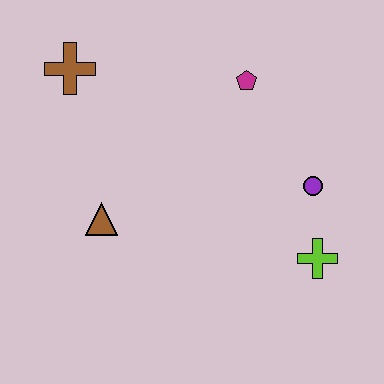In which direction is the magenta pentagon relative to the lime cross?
The magenta pentagon is above the lime cross.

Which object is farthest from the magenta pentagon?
The brown triangle is farthest from the magenta pentagon.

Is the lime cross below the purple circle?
Yes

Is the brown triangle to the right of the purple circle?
No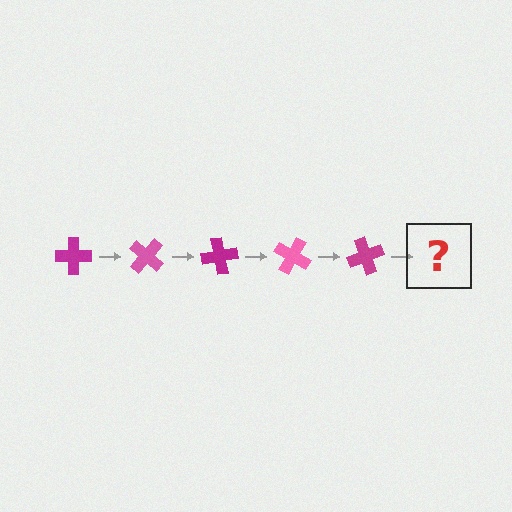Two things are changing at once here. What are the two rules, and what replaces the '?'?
The two rules are that it rotates 40 degrees each step and the color cycles through magenta and pink. The '?' should be a pink cross, rotated 200 degrees from the start.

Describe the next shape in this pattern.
It should be a pink cross, rotated 200 degrees from the start.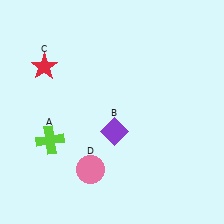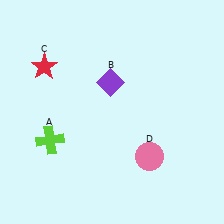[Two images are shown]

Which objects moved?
The objects that moved are: the purple diamond (B), the pink circle (D).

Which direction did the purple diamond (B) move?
The purple diamond (B) moved up.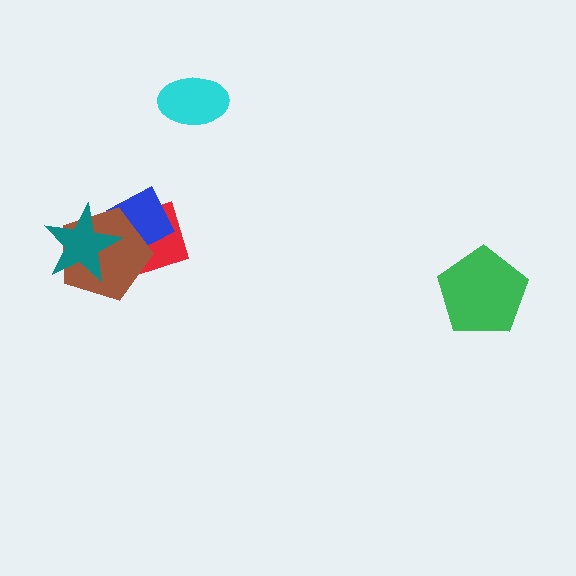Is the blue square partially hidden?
Yes, it is partially covered by another shape.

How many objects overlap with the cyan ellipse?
0 objects overlap with the cyan ellipse.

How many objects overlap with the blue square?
2 objects overlap with the blue square.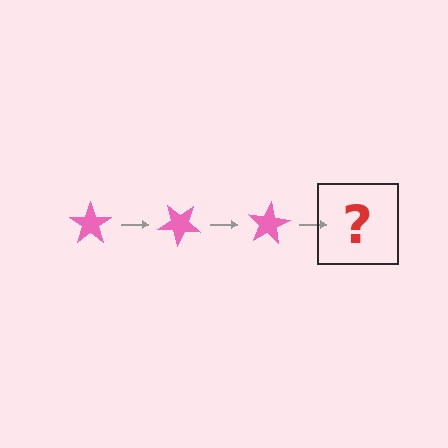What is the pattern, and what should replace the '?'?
The pattern is that the star rotates 40 degrees each step. The '?' should be a pink star rotated 120 degrees.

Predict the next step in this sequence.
The next step is a pink star rotated 120 degrees.